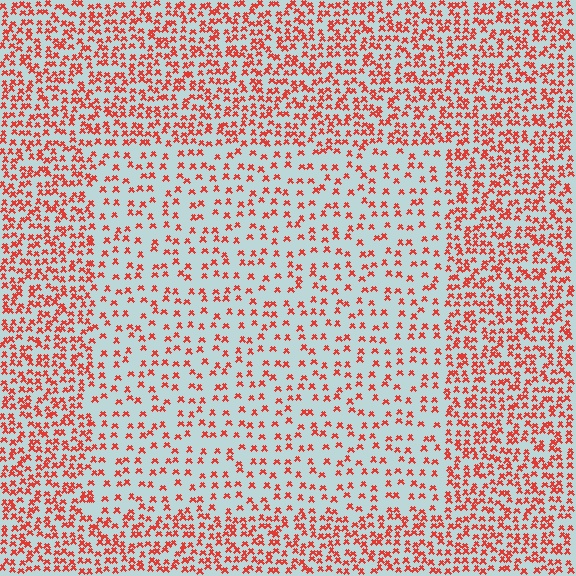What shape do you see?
I see a rectangle.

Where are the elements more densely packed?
The elements are more densely packed outside the rectangle boundary.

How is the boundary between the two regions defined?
The boundary is defined by a change in element density (approximately 2.1x ratio). All elements are the same color, size, and shape.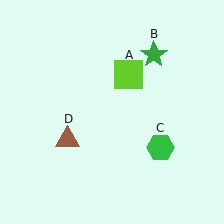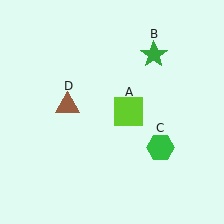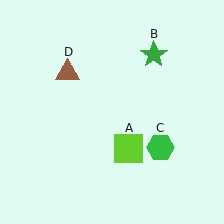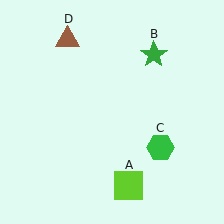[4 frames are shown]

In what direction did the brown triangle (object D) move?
The brown triangle (object D) moved up.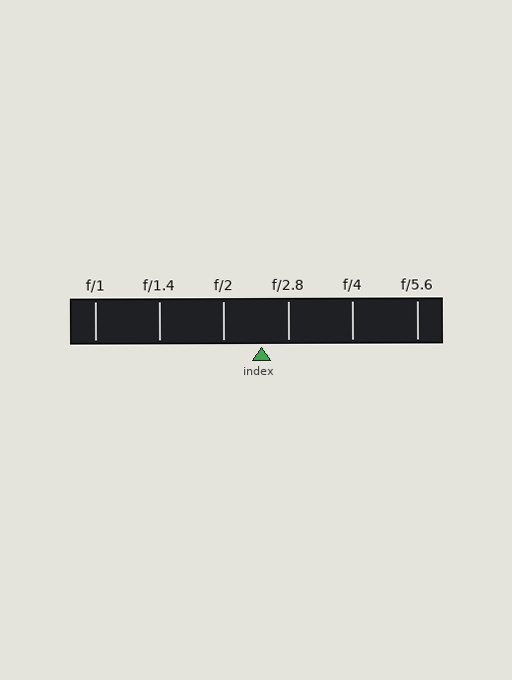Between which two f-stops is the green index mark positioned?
The index mark is between f/2 and f/2.8.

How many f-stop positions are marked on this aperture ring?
There are 6 f-stop positions marked.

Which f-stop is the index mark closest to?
The index mark is closest to f/2.8.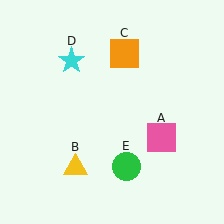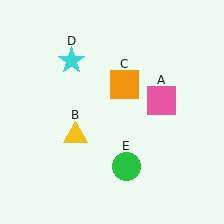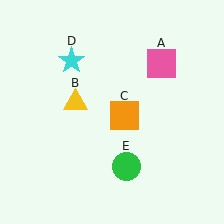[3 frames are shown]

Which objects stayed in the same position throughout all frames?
Cyan star (object D) and green circle (object E) remained stationary.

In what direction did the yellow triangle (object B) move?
The yellow triangle (object B) moved up.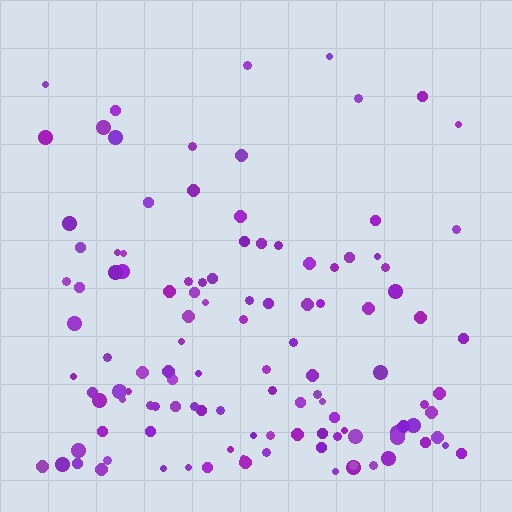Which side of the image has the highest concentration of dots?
The bottom.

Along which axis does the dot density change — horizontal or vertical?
Vertical.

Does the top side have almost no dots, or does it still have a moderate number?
Still a moderate number, just noticeably fewer than the bottom.